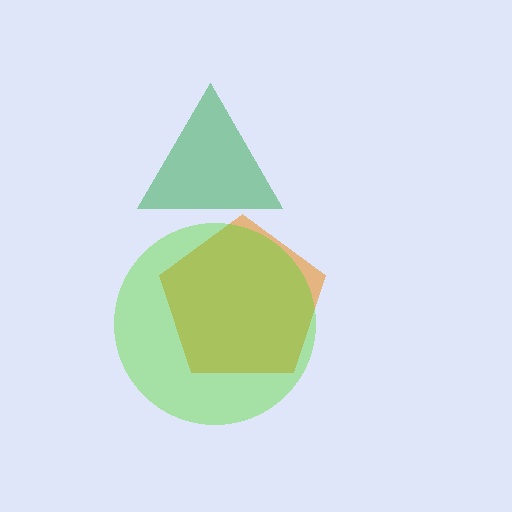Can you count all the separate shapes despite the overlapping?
Yes, there are 3 separate shapes.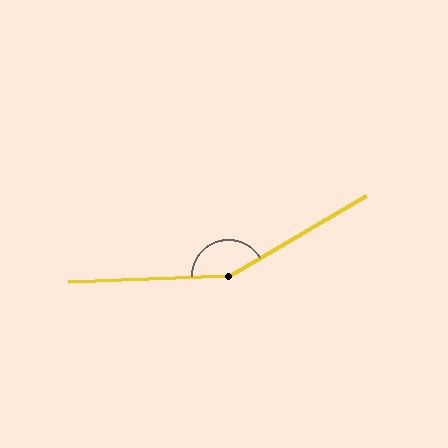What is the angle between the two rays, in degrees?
Approximately 152 degrees.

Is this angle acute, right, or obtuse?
It is obtuse.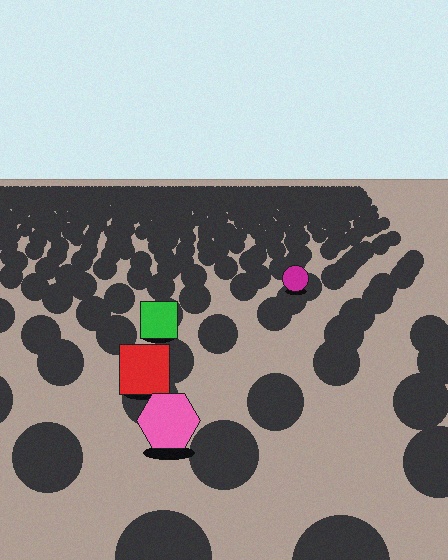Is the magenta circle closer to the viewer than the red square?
No. The red square is closer — you can tell from the texture gradient: the ground texture is coarser near it.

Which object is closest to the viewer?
The pink hexagon is closest. The texture marks near it are larger and more spread out.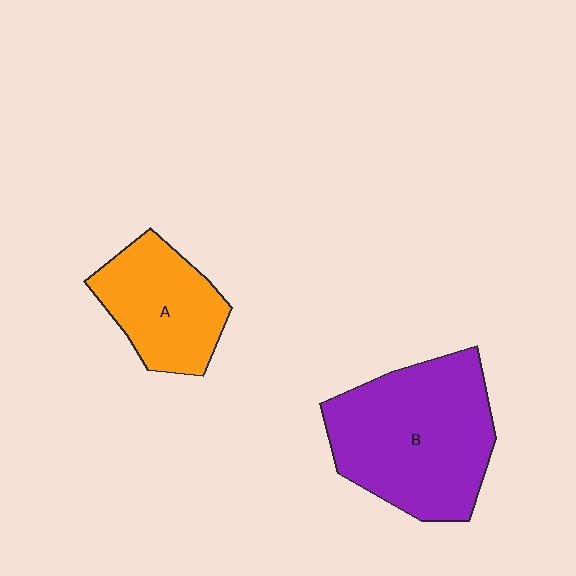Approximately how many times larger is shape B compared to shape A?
Approximately 1.7 times.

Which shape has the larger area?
Shape B (purple).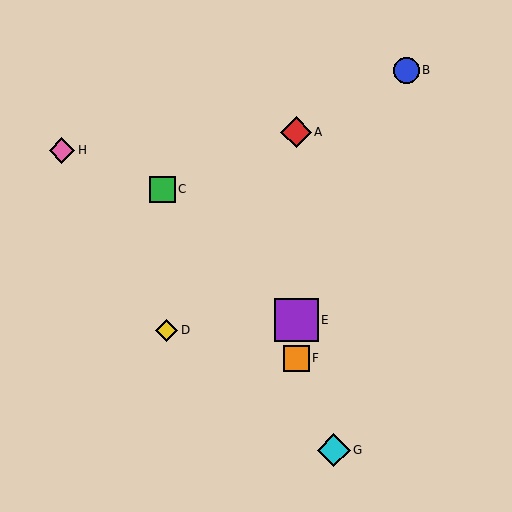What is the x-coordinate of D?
Object D is at x≈167.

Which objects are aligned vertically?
Objects A, E, F are aligned vertically.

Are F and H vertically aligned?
No, F is at x≈296 and H is at x≈62.